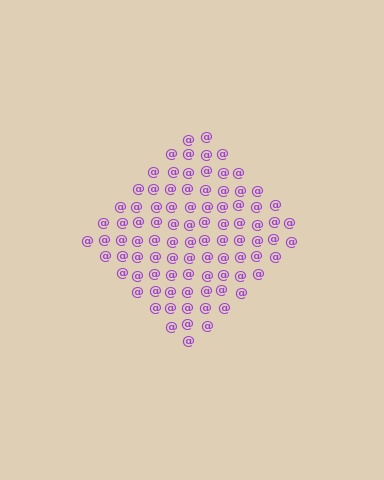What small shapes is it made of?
It is made of small at signs.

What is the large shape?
The large shape is a diamond.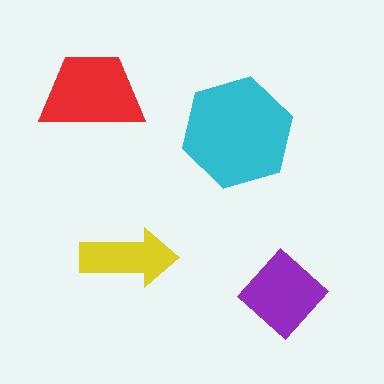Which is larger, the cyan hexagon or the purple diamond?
The cyan hexagon.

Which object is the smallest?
The yellow arrow.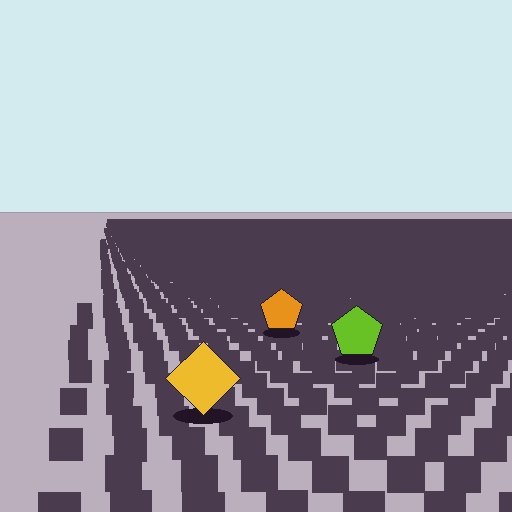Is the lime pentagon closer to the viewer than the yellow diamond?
No. The yellow diamond is closer — you can tell from the texture gradient: the ground texture is coarser near it.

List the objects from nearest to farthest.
From nearest to farthest: the yellow diamond, the lime pentagon, the orange pentagon.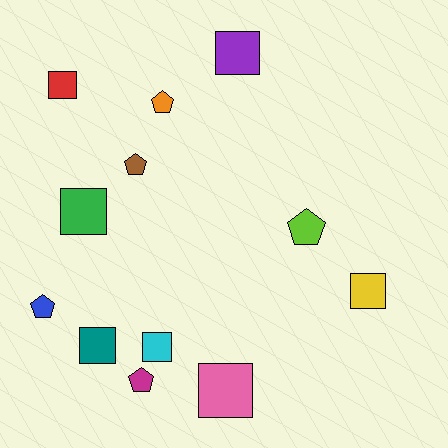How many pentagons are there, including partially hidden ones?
There are 5 pentagons.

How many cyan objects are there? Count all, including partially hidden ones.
There is 1 cyan object.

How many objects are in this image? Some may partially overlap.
There are 12 objects.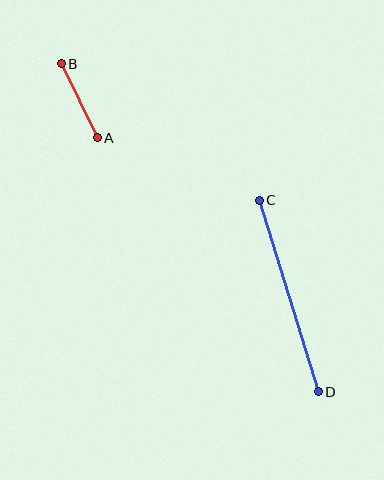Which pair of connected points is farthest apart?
Points C and D are farthest apart.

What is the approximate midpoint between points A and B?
The midpoint is at approximately (79, 101) pixels.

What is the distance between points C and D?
The distance is approximately 201 pixels.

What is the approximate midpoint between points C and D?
The midpoint is at approximately (289, 296) pixels.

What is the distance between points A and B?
The distance is approximately 82 pixels.